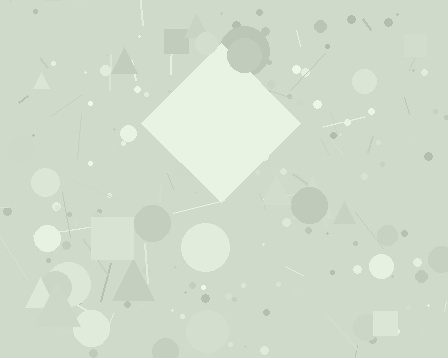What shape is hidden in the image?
A diamond is hidden in the image.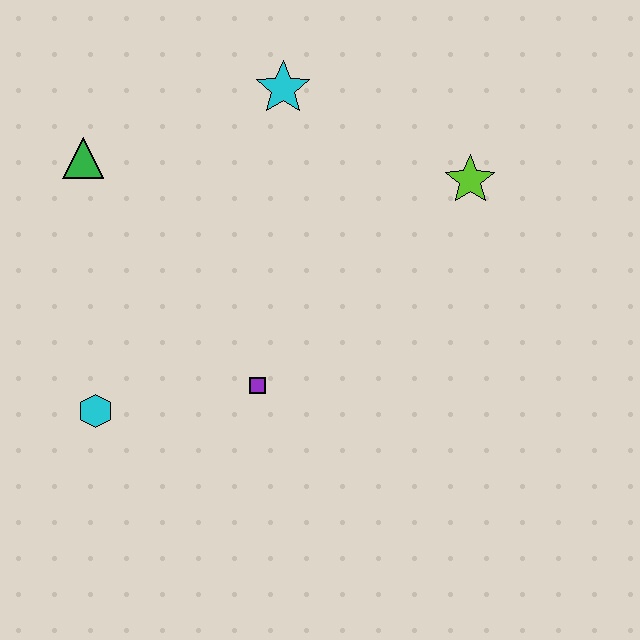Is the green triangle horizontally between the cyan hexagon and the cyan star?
No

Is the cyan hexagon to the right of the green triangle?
Yes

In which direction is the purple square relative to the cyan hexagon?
The purple square is to the right of the cyan hexagon.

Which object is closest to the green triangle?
The cyan star is closest to the green triangle.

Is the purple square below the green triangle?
Yes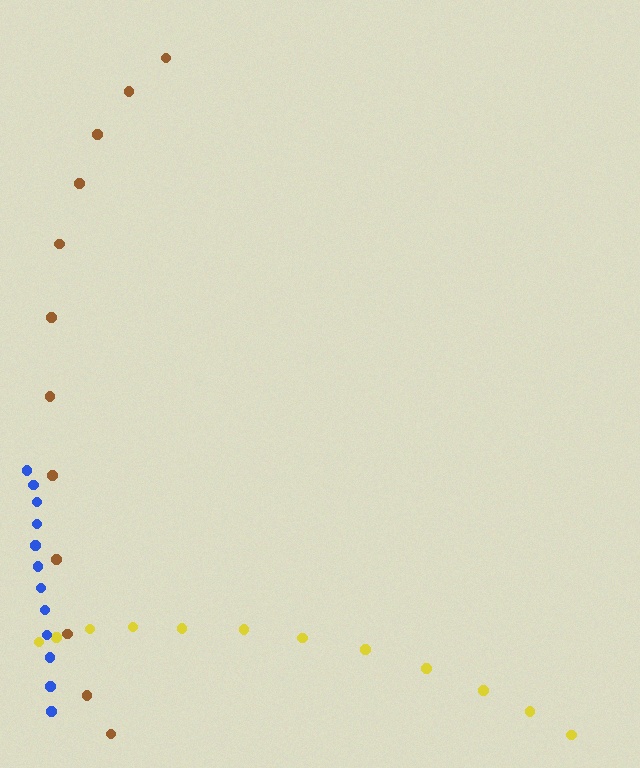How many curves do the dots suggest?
There are 3 distinct paths.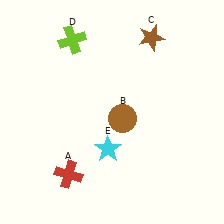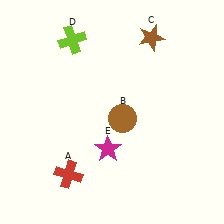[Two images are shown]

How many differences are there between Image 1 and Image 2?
There is 1 difference between the two images.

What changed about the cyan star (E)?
In Image 1, E is cyan. In Image 2, it changed to magenta.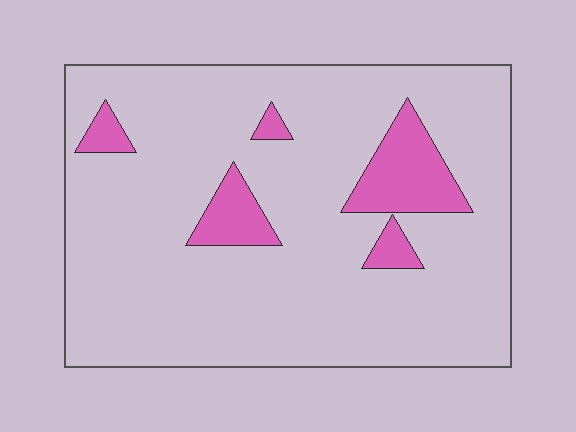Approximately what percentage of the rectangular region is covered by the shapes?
Approximately 10%.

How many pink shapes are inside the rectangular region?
5.